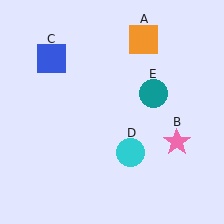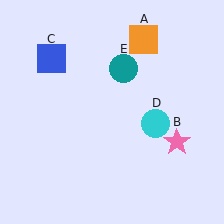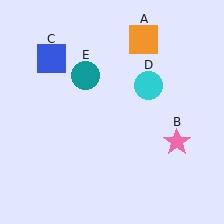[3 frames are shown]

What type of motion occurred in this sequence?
The cyan circle (object D), teal circle (object E) rotated counterclockwise around the center of the scene.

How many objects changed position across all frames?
2 objects changed position: cyan circle (object D), teal circle (object E).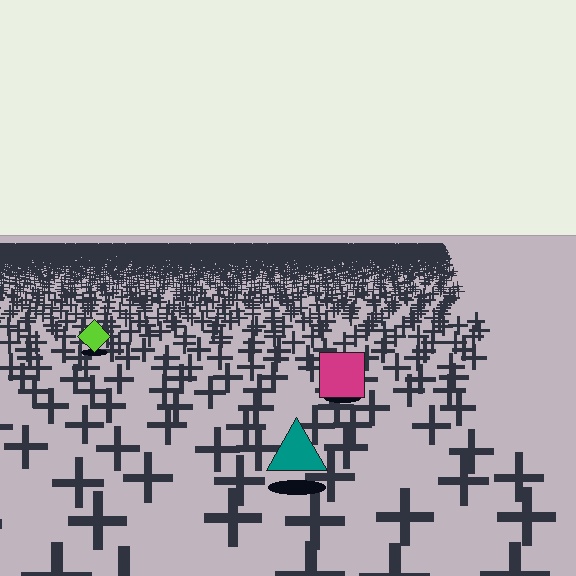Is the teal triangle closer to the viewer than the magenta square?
Yes. The teal triangle is closer — you can tell from the texture gradient: the ground texture is coarser near it.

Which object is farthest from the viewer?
The lime diamond is farthest from the viewer. It appears smaller and the ground texture around it is denser.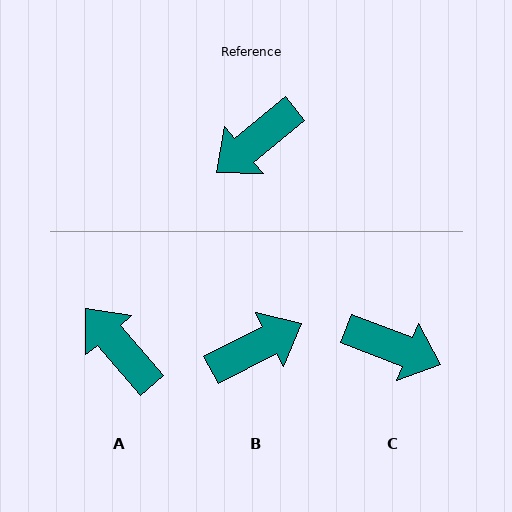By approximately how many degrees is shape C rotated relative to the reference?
Approximately 120 degrees counter-clockwise.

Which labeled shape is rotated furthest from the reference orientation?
B, about 168 degrees away.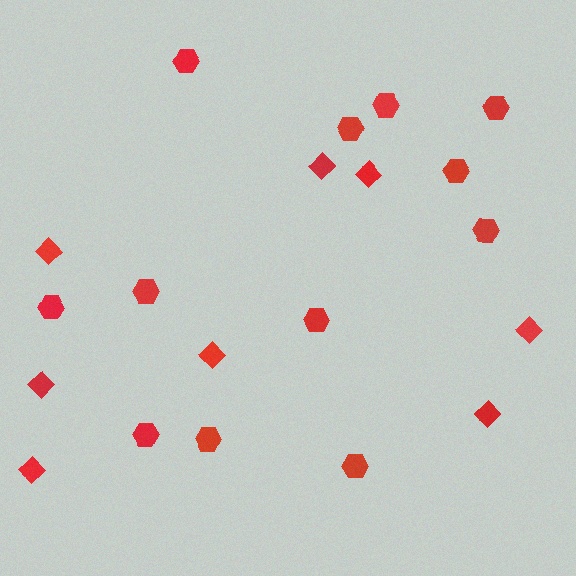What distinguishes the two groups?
There are 2 groups: one group of diamonds (8) and one group of hexagons (12).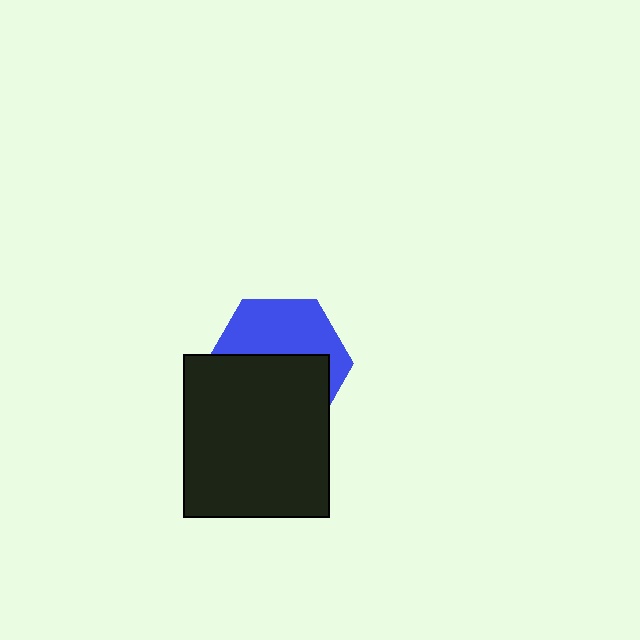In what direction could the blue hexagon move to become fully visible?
The blue hexagon could move up. That would shift it out from behind the black rectangle entirely.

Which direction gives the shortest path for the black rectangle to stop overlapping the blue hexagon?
Moving down gives the shortest separation.